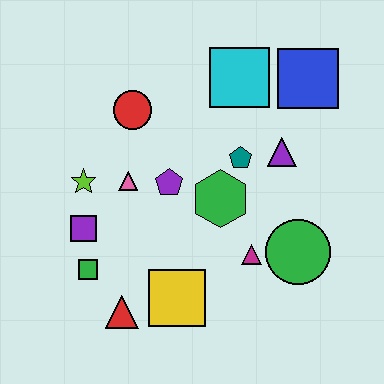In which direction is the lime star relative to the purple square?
The lime star is above the purple square.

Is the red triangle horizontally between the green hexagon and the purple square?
Yes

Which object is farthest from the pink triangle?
The blue square is farthest from the pink triangle.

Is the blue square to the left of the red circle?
No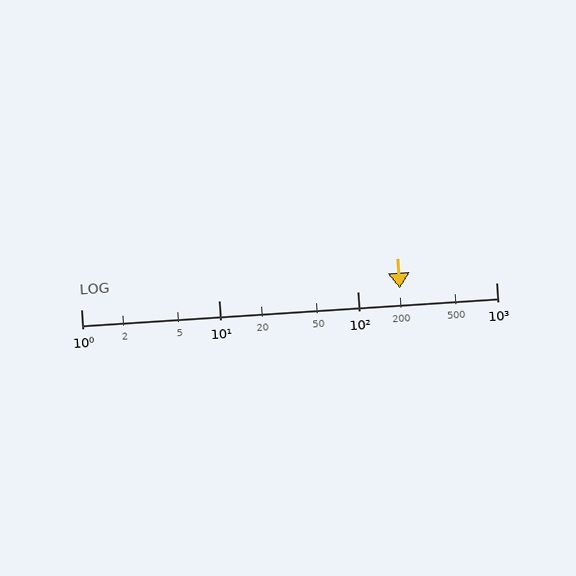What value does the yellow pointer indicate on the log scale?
The pointer indicates approximately 200.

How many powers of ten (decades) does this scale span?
The scale spans 3 decades, from 1 to 1000.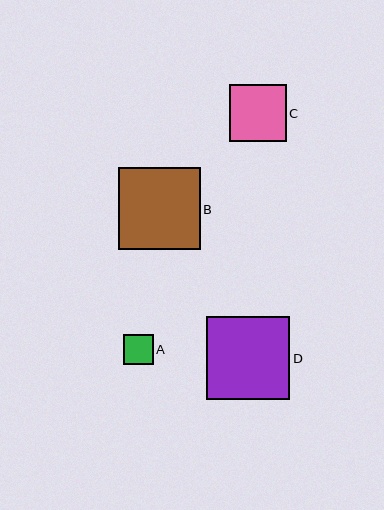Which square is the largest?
Square D is the largest with a size of approximately 83 pixels.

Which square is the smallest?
Square A is the smallest with a size of approximately 29 pixels.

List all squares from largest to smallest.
From largest to smallest: D, B, C, A.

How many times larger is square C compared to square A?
Square C is approximately 1.9 times the size of square A.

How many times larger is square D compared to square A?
Square D is approximately 2.8 times the size of square A.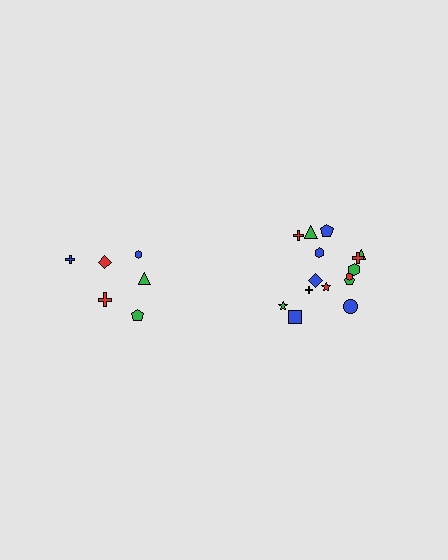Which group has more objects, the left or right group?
The right group.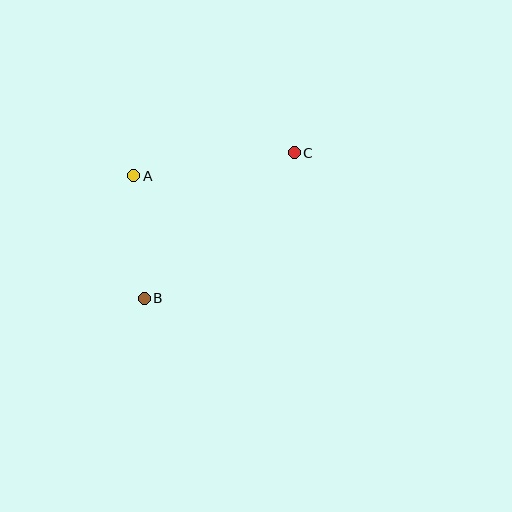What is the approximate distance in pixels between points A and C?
The distance between A and C is approximately 163 pixels.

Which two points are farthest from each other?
Points B and C are farthest from each other.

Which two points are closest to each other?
Points A and B are closest to each other.